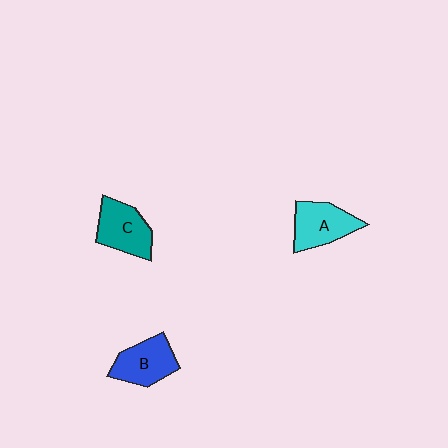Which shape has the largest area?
Shape C (teal).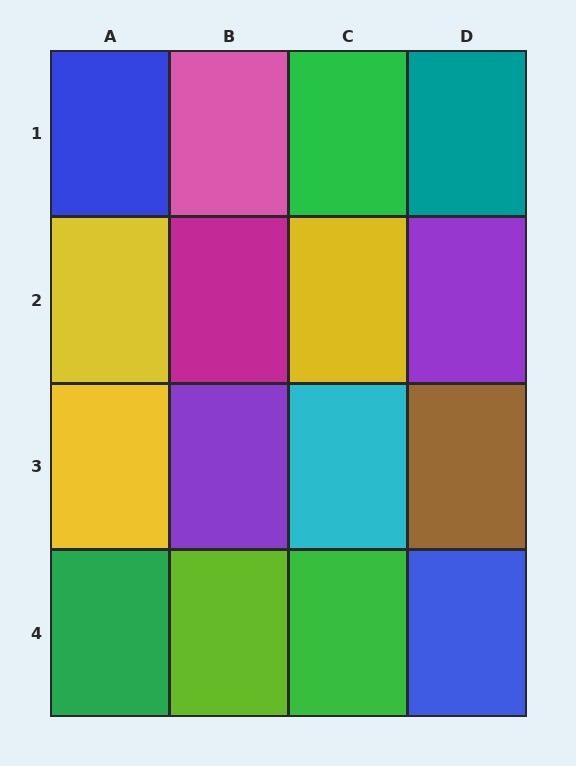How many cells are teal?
1 cell is teal.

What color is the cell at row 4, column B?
Lime.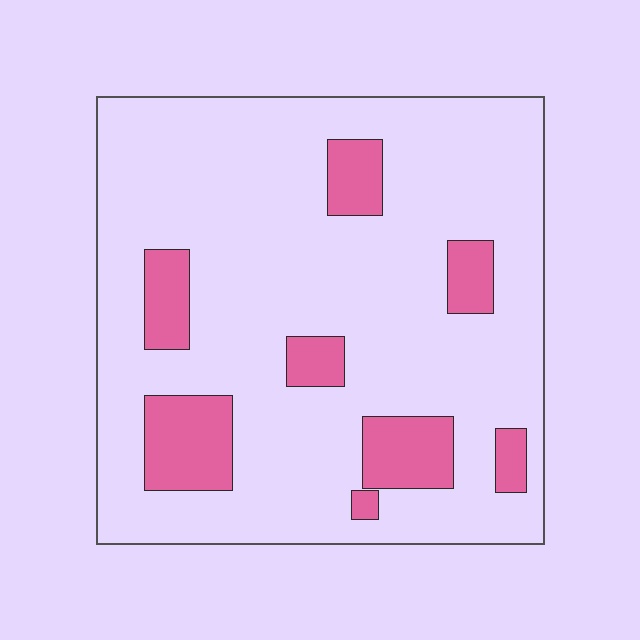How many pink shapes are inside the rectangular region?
8.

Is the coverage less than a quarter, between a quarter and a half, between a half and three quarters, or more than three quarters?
Less than a quarter.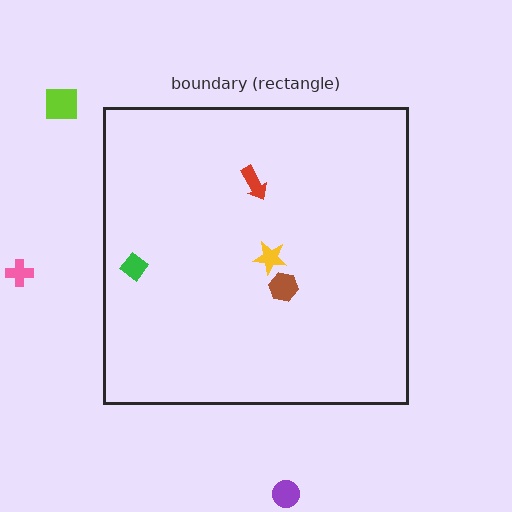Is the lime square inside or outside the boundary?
Outside.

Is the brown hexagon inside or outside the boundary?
Inside.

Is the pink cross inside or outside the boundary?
Outside.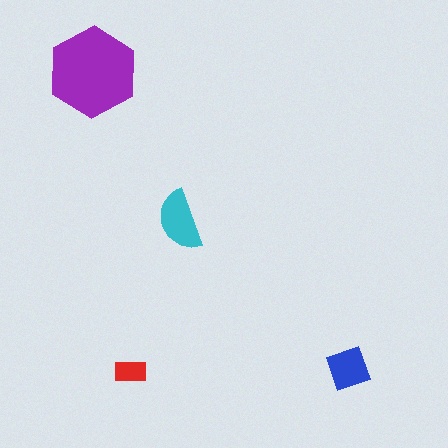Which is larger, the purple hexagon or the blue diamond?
The purple hexagon.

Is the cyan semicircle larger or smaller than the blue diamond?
Larger.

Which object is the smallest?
The red rectangle.